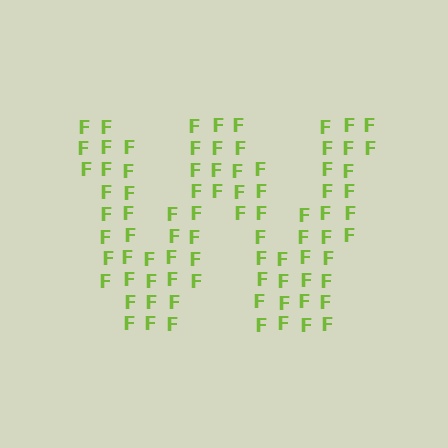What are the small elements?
The small elements are letter F's.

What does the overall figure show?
The overall figure shows the letter W.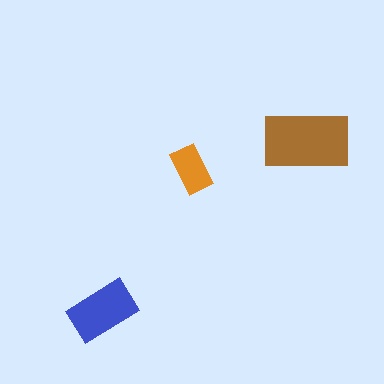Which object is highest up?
The brown rectangle is topmost.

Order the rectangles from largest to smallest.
the brown one, the blue one, the orange one.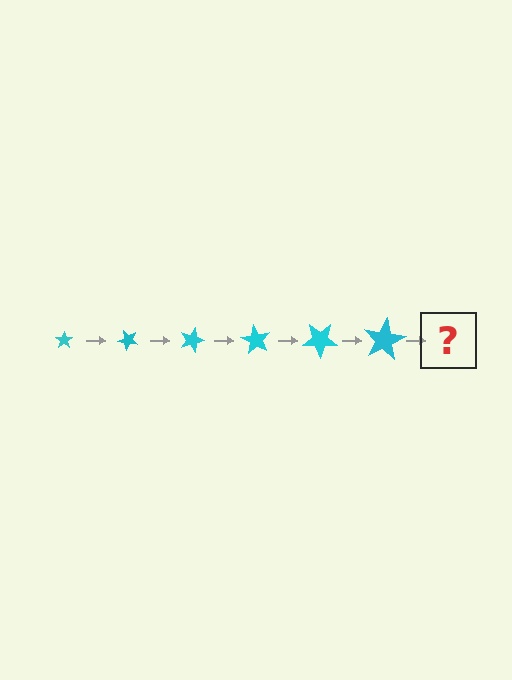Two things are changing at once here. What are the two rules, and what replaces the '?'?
The two rules are that the star grows larger each step and it rotates 45 degrees each step. The '?' should be a star, larger than the previous one and rotated 270 degrees from the start.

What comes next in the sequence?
The next element should be a star, larger than the previous one and rotated 270 degrees from the start.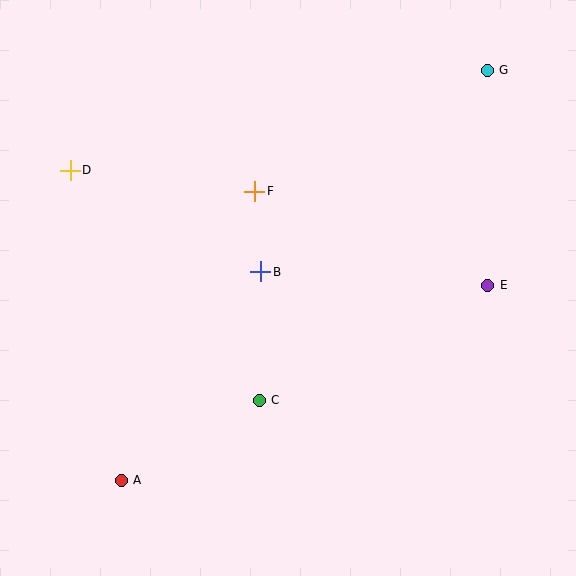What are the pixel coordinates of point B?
Point B is at (261, 272).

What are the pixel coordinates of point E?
Point E is at (488, 285).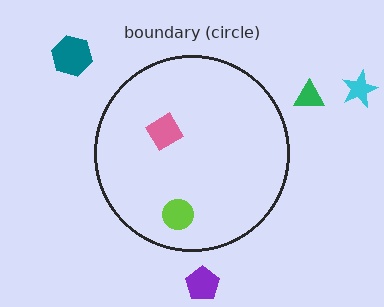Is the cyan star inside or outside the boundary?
Outside.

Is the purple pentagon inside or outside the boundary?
Outside.